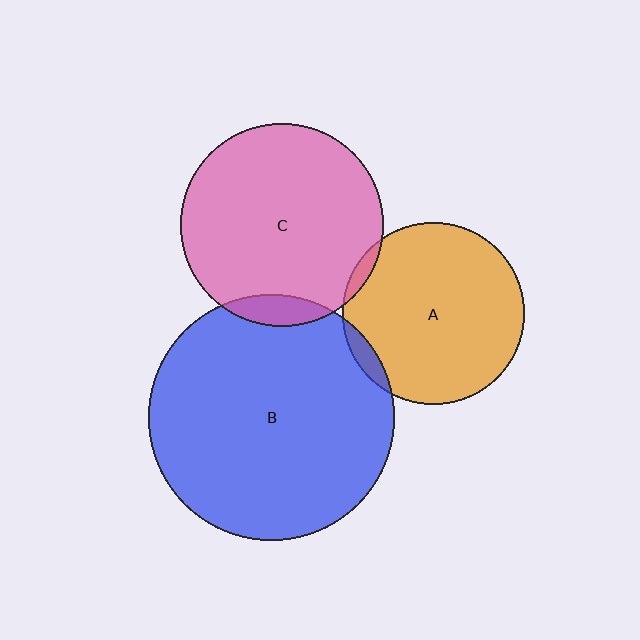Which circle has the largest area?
Circle B (blue).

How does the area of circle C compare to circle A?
Approximately 1.2 times.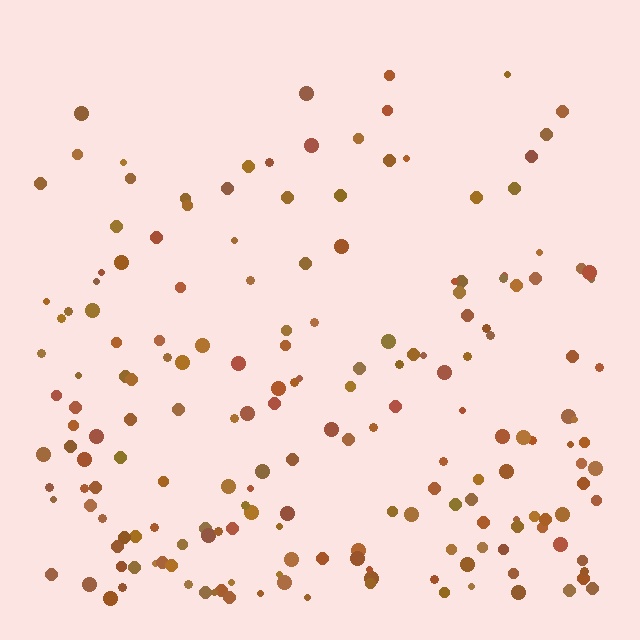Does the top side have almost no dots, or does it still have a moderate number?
Still a moderate number, just noticeably fewer than the bottom.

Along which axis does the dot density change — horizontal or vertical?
Vertical.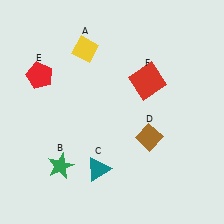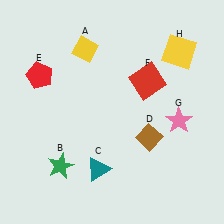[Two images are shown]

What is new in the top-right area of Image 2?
A yellow square (H) was added in the top-right area of Image 2.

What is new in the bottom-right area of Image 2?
A pink star (G) was added in the bottom-right area of Image 2.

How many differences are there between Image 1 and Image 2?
There are 2 differences between the two images.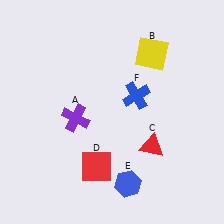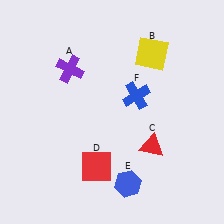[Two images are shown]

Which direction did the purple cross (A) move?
The purple cross (A) moved up.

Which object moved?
The purple cross (A) moved up.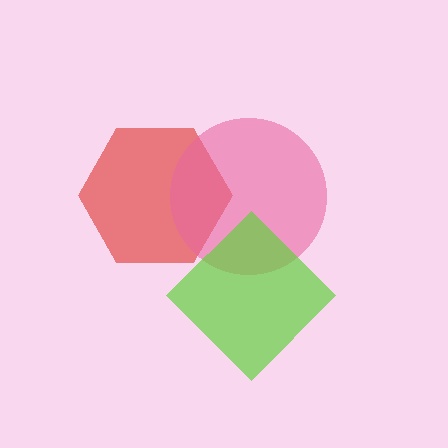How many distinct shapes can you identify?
There are 3 distinct shapes: a red hexagon, a pink circle, a lime diamond.